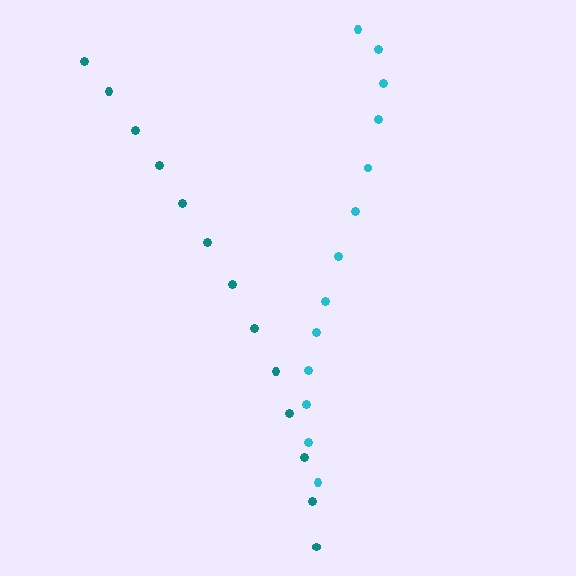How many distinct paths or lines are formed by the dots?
There are 2 distinct paths.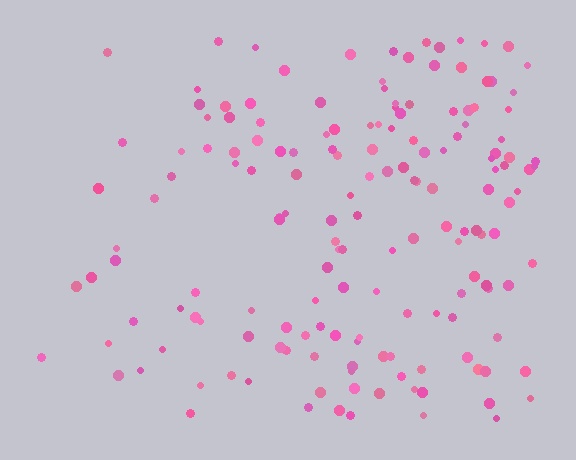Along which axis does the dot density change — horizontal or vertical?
Horizontal.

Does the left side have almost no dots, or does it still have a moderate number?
Still a moderate number, just noticeably fewer than the right.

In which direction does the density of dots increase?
From left to right, with the right side densest.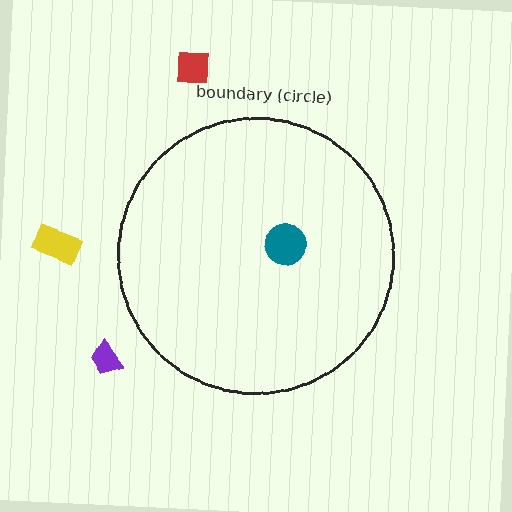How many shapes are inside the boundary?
1 inside, 3 outside.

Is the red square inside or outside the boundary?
Outside.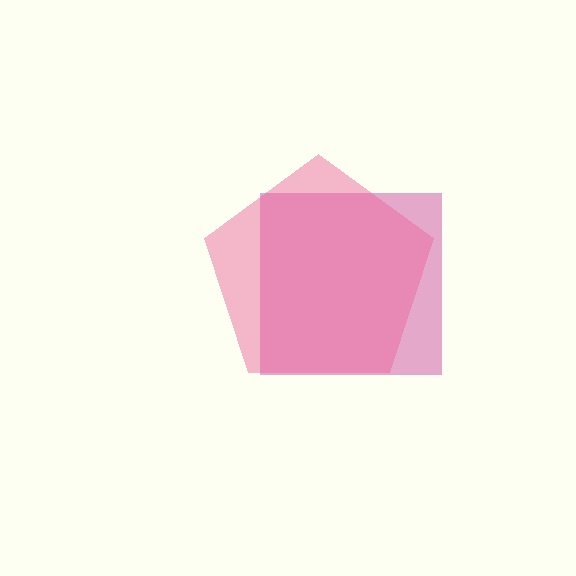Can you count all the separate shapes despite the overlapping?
Yes, there are 2 separate shapes.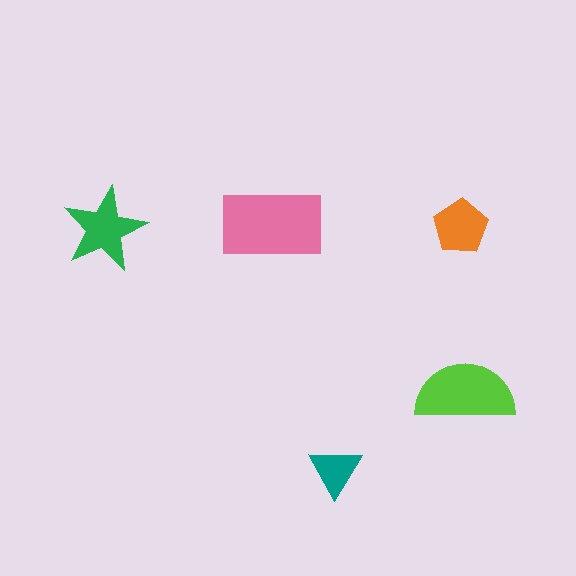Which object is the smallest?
The teal triangle.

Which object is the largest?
The pink rectangle.